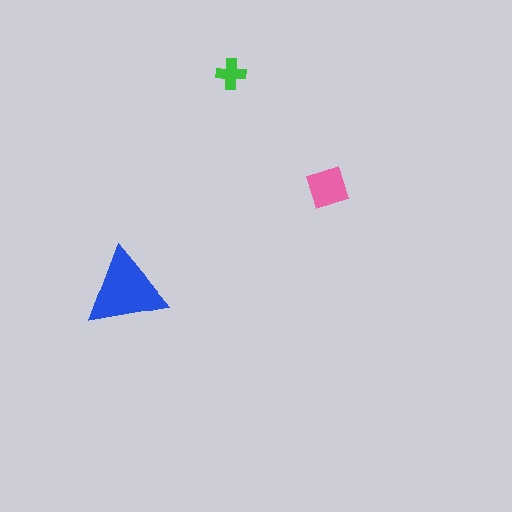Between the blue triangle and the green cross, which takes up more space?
The blue triangle.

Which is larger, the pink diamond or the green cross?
The pink diamond.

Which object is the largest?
The blue triangle.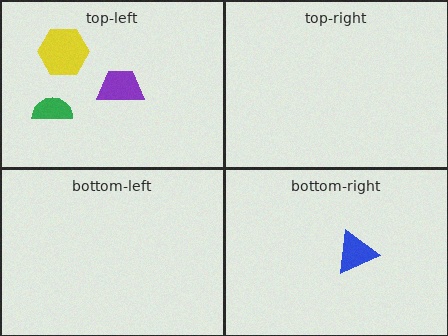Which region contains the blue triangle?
The bottom-right region.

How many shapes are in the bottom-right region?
1.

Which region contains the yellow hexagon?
The top-left region.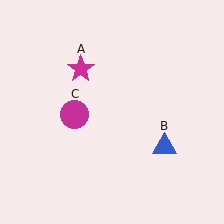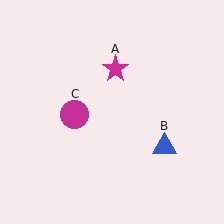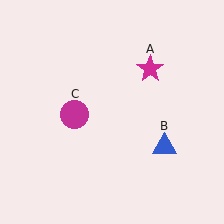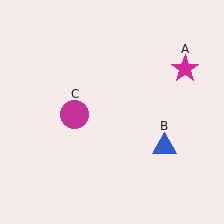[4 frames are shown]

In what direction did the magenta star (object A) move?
The magenta star (object A) moved right.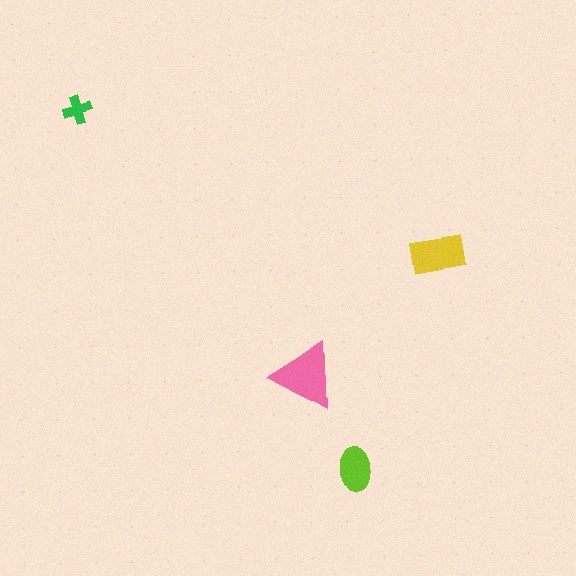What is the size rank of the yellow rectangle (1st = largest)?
2nd.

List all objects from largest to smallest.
The pink triangle, the yellow rectangle, the lime ellipse, the green cross.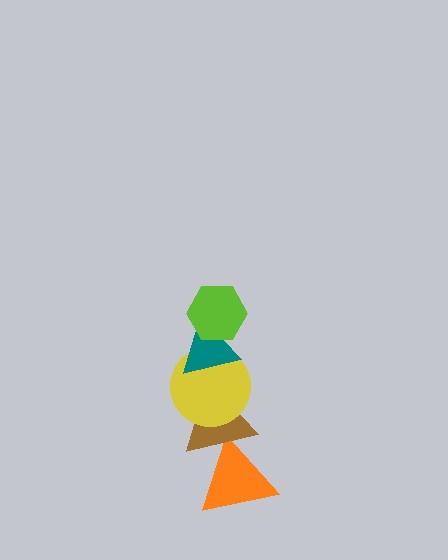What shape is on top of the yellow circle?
The teal triangle is on top of the yellow circle.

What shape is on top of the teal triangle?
The lime hexagon is on top of the teal triangle.